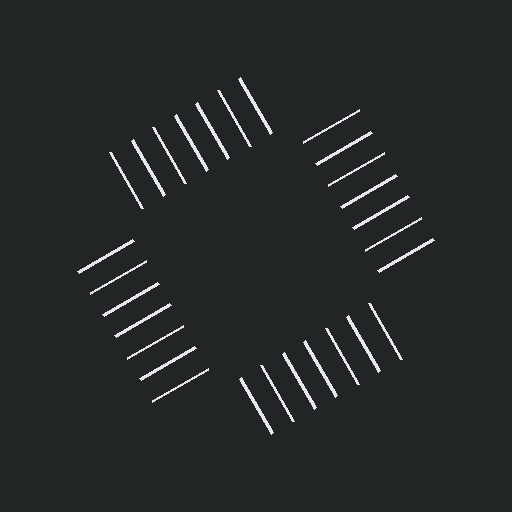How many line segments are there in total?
28 — 7 along each of the 4 edges.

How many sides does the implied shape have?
4 sides — the line-ends trace a square.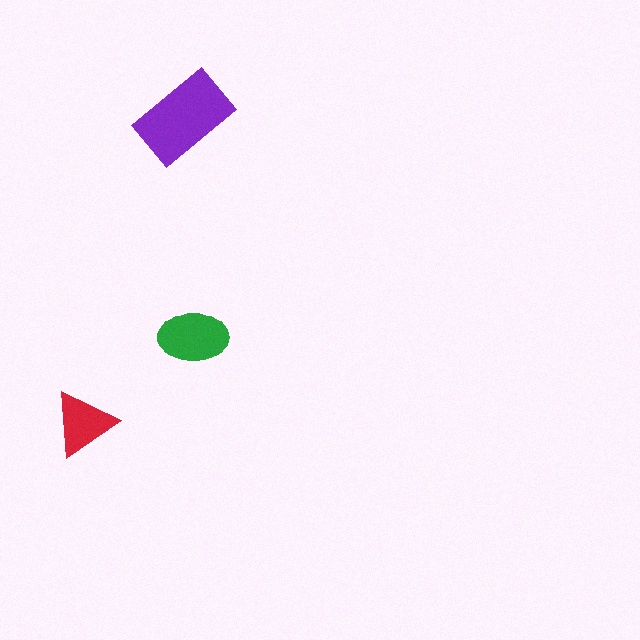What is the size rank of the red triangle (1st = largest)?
3rd.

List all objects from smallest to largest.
The red triangle, the green ellipse, the purple rectangle.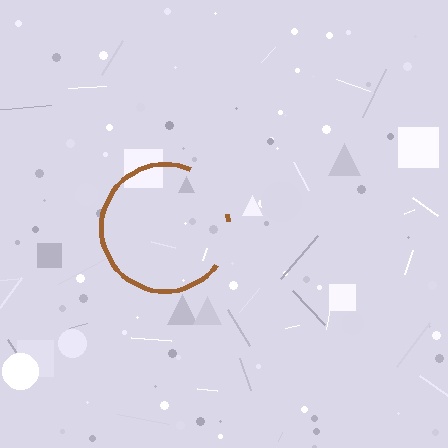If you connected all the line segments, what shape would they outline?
They would outline a circle.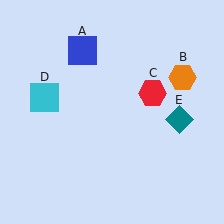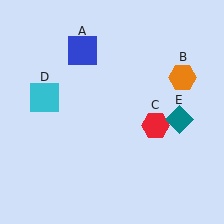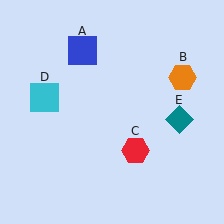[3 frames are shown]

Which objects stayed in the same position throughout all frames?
Blue square (object A) and orange hexagon (object B) and cyan square (object D) and teal diamond (object E) remained stationary.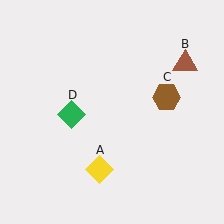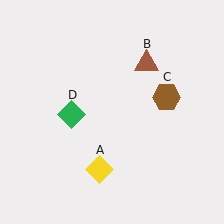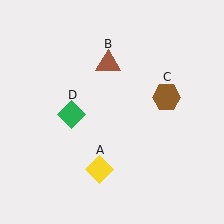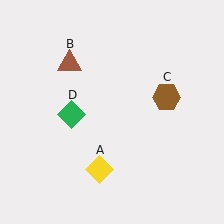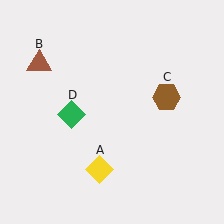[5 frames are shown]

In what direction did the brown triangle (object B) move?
The brown triangle (object B) moved left.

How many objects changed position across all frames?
1 object changed position: brown triangle (object B).